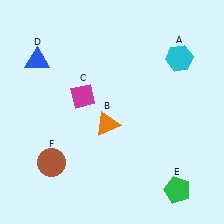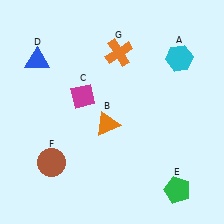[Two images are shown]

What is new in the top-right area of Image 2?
An orange cross (G) was added in the top-right area of Image 2.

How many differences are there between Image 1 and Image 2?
There is 1 difference between the two images.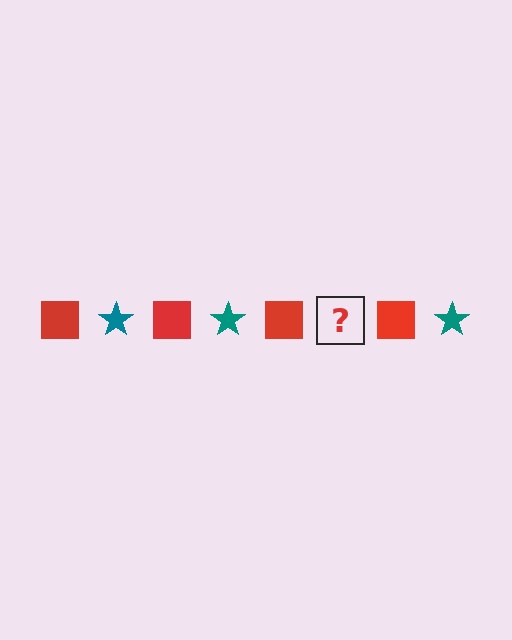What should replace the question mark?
The question mark should be replaced with a teal star.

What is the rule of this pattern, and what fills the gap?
The rule is that the pattern alternates between red square and teal star. The gap should be filled with a teal star.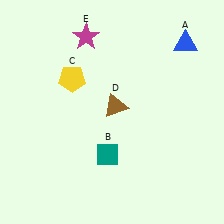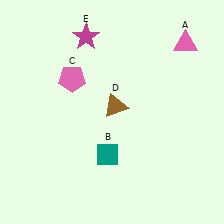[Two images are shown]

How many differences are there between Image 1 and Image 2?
There are 2 differences between the two images.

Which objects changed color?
A changed from blue to pink. C changed from yellow to pink.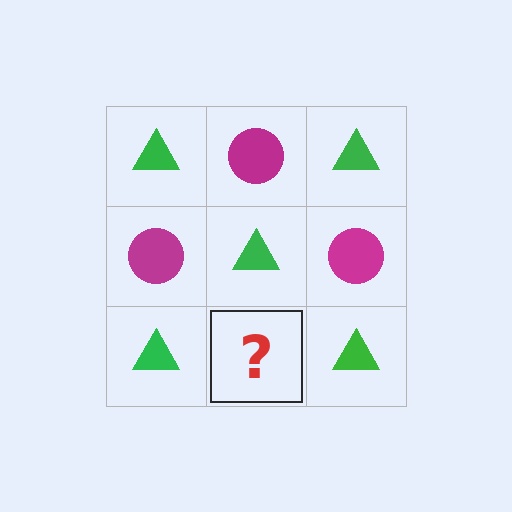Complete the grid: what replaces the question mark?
The question mark should be replaced with a magenta circle.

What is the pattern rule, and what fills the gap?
The rule is that it alternates green triangle and magenta circle in a checkerboard pattern. The gap should be filled with a magenta circle.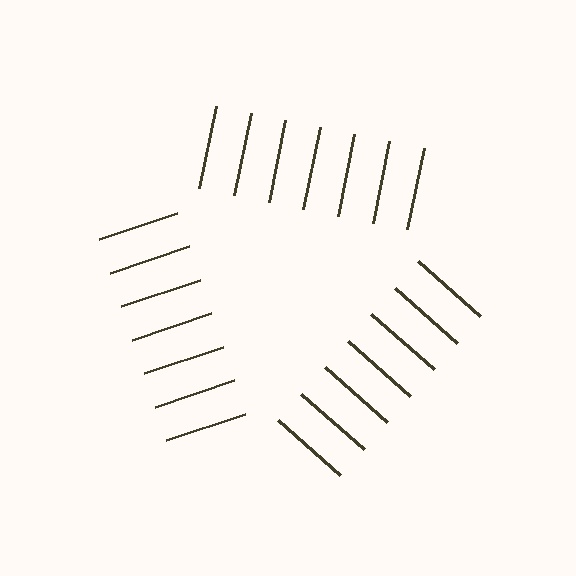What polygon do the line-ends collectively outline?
An illusory triangle — the line segments terminate on its edges but no continuous stroke is drawn.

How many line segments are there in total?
21 — 7 along each of the 3 edges.